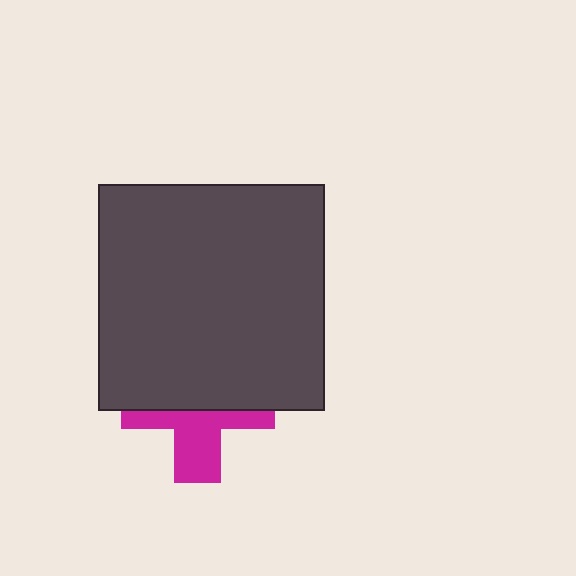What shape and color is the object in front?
The object in front is a dark gray square.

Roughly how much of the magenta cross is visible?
A small part of it is visible (roughly 43%).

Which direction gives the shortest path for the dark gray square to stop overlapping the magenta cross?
Moving up gives the shortest separation.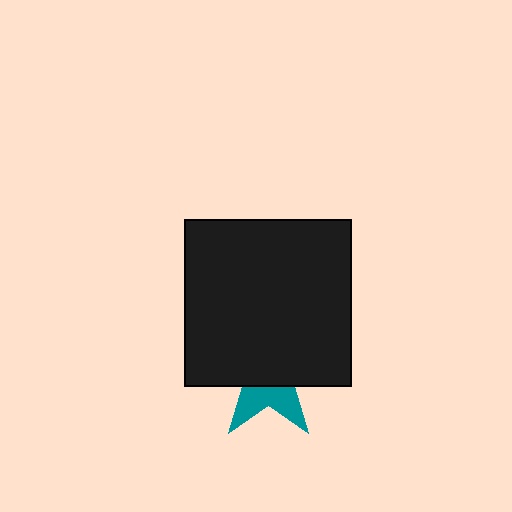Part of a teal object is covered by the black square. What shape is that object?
It is a star.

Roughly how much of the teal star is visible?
A small part of it is visible (roughly 36%).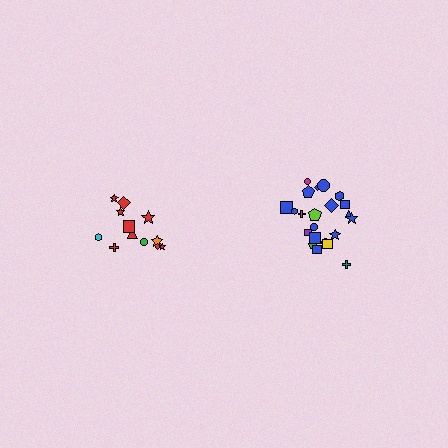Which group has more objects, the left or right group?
The right group.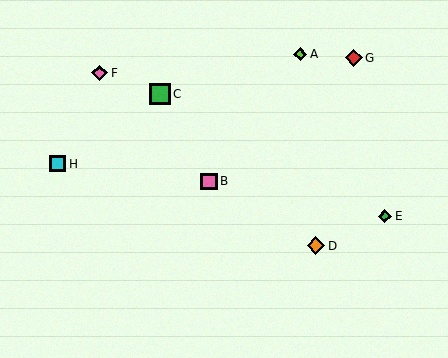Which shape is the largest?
The green square (labeled C) is the largest.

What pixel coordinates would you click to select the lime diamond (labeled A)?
Click at (300, 54) to select the lime diamond A.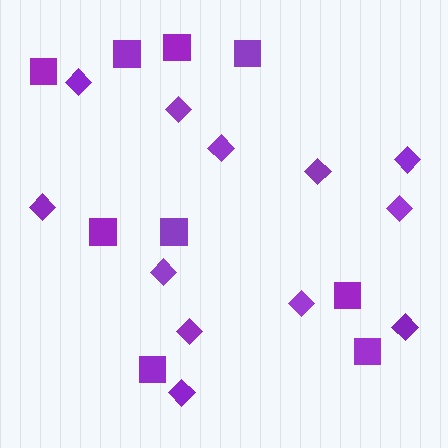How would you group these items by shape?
There are 2 groups: one group of diamonds (12) and one group of squares (9).